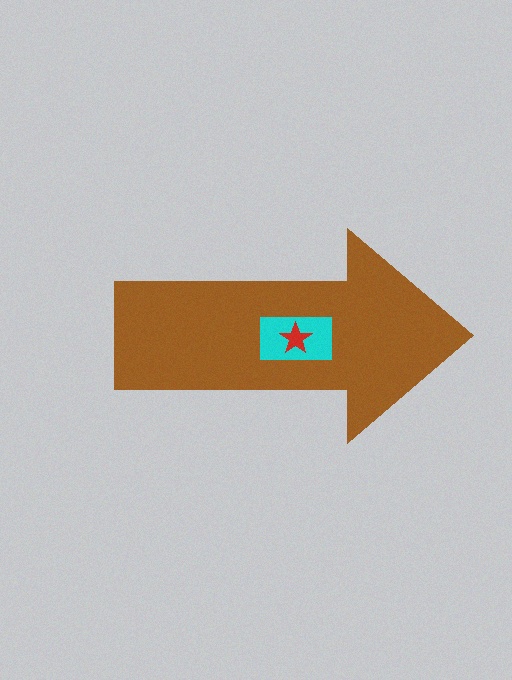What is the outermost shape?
The brown arrow.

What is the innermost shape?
The red star.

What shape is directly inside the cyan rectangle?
The red star.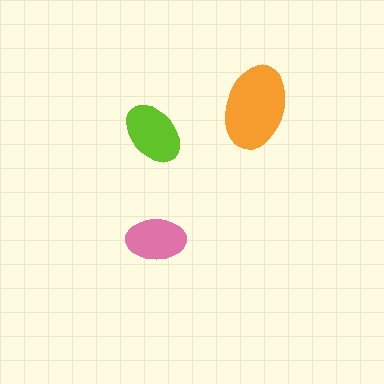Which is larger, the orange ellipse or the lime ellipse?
The orange one.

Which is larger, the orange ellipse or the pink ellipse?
The orange one.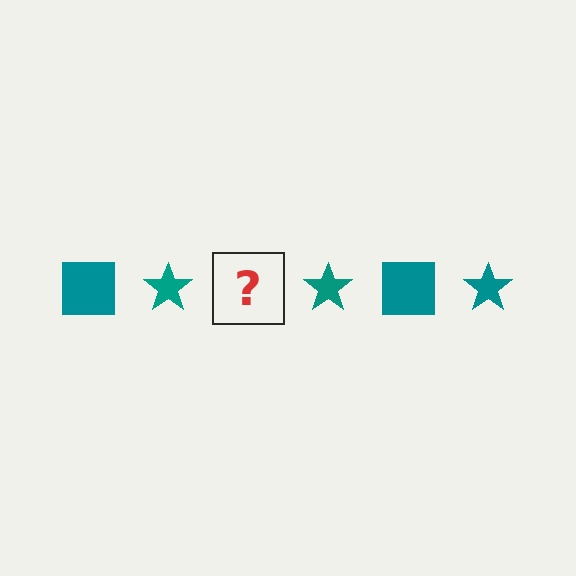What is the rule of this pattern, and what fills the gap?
The rule is that the pattern cycles through square, star shapes in teal. The gap should be filled with a teal square.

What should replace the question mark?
The question mark should be replaced with a teal square.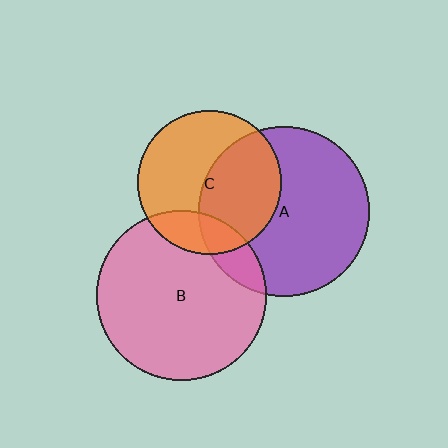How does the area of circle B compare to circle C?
Approximately 1.4 times.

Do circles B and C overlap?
Yes.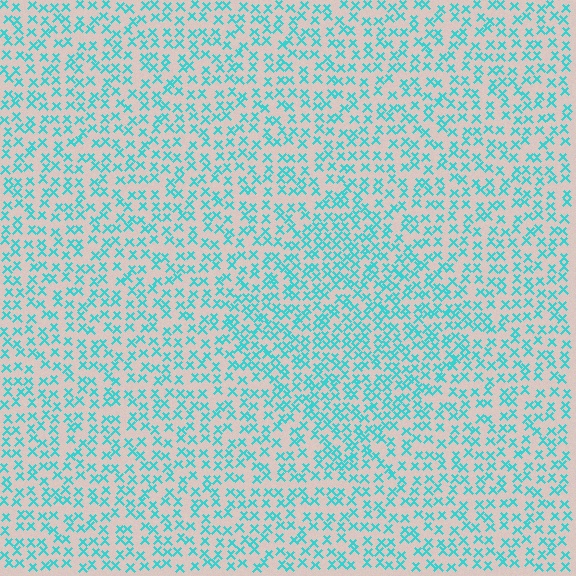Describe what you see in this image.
The image contains small cyan elements arranged at two different densities. A diamond-shaped region is visible where the elements are more densely packed than the surrounding area.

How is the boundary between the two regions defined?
The boundary is defined by a change in element density (approximately 1.5x ratio). All elements are the same color, size, and shape.